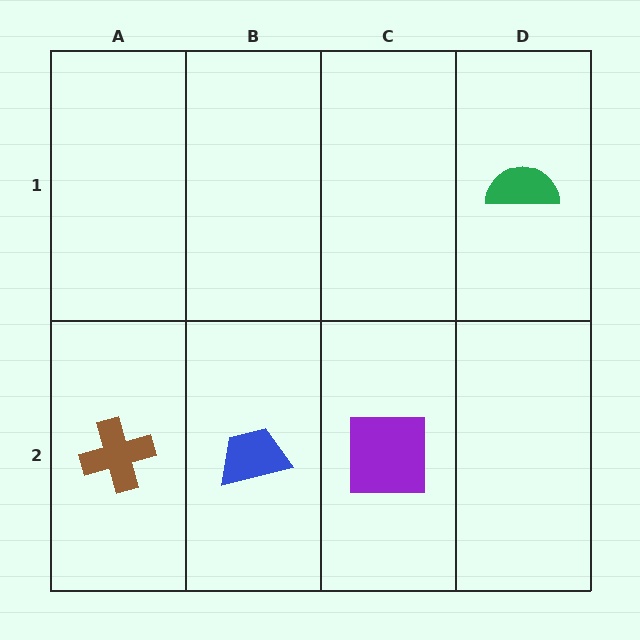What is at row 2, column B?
A blue trapezoid.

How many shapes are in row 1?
1 shape.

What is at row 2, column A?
A brown cross.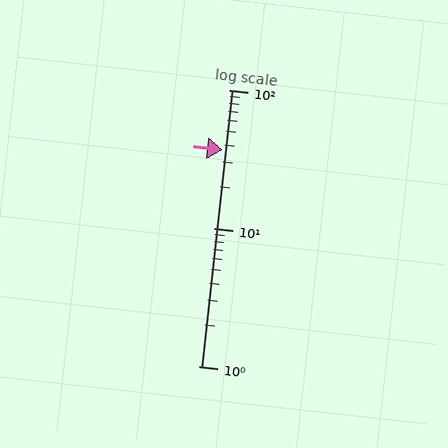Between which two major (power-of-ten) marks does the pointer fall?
The pointer is between 10 and 100.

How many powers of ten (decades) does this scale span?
The scale spans 2 decades, from 1 to 100.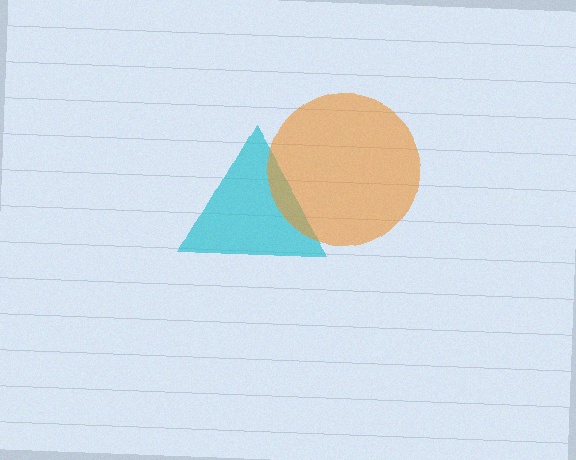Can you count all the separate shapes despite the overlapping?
Yes, there are 2 separate shapes.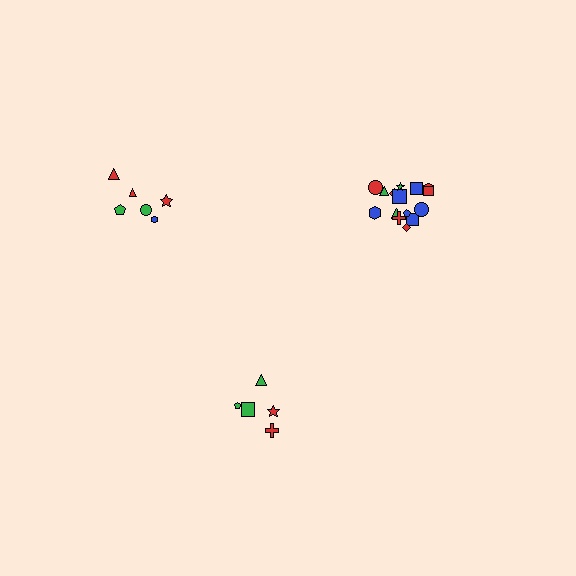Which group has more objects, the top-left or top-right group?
The top-right group.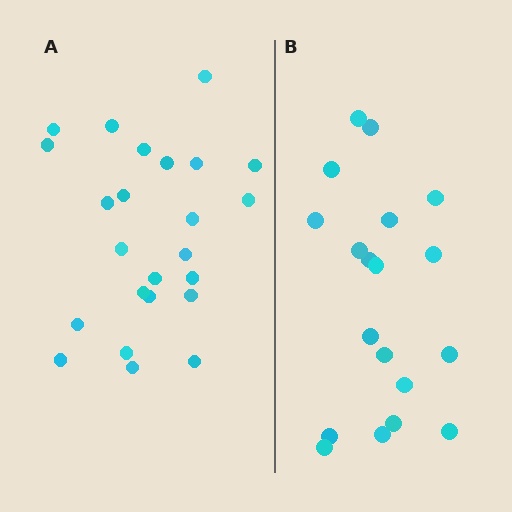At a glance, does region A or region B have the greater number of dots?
Region A (the left region) has more dots.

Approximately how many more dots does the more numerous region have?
Region A has about 5 more dots than region B.